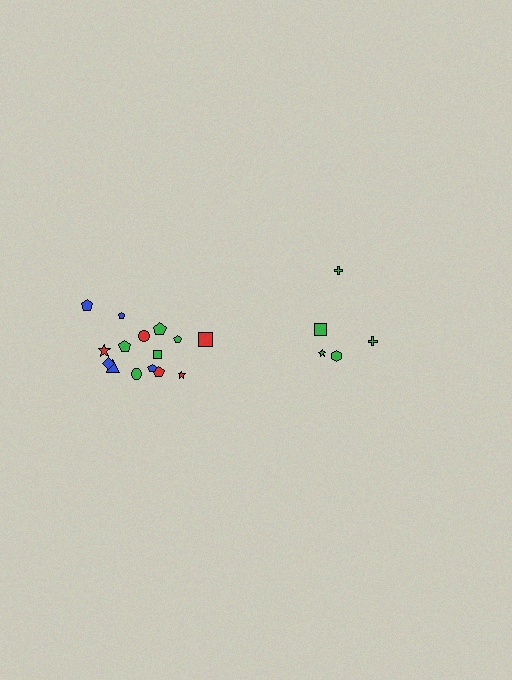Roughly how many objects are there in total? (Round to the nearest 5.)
Roughly 20 objects in total.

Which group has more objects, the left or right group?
The left group.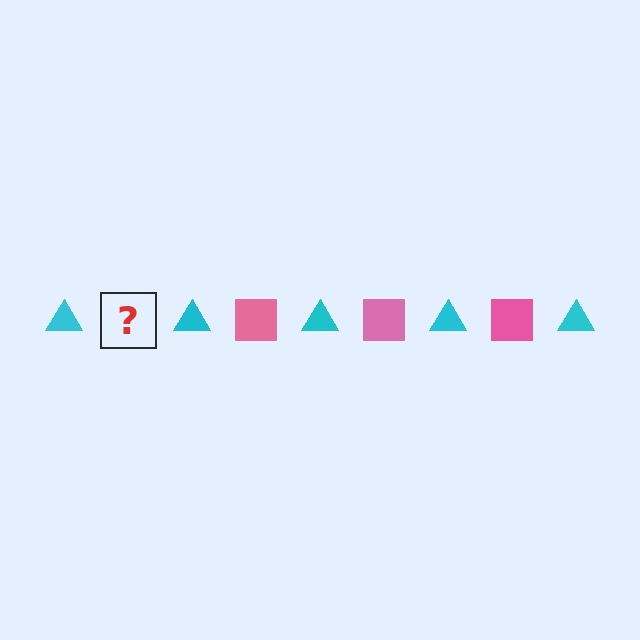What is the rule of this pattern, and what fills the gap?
The rule is that the pattern alternates between cyan triangle and pink square. The gap should be filled with a pink square.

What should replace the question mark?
The question mark should be replaced with a pink square.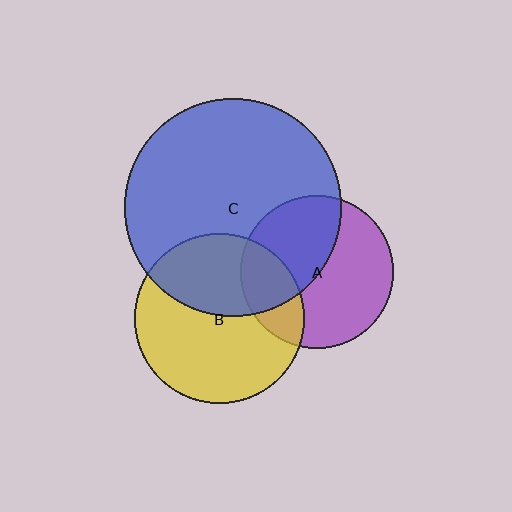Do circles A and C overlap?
Yes.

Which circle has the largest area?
Circle C (blue).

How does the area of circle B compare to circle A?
Approximately 1.2 times.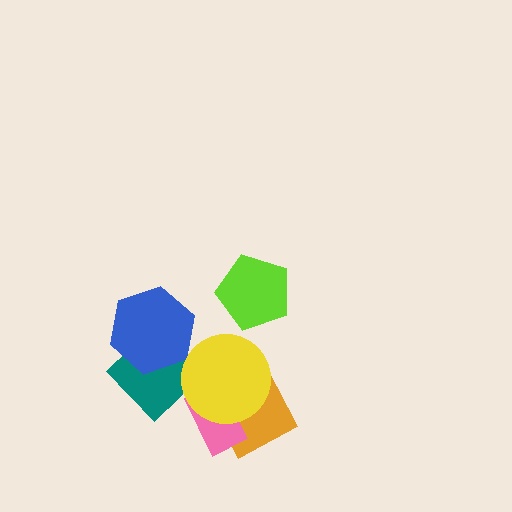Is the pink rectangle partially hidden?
Yes, it is partially covered by another shape.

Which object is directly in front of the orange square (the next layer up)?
The pink rectangle is directly in front of the orange square.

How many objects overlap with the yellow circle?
2 objects overlap with the yellow circle.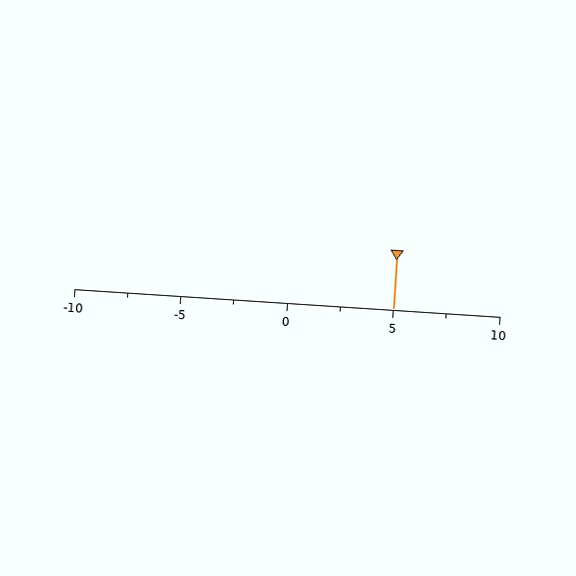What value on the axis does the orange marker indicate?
The marker indicates approximately 5.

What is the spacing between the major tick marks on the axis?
The major ticks are spaced 5 apart.